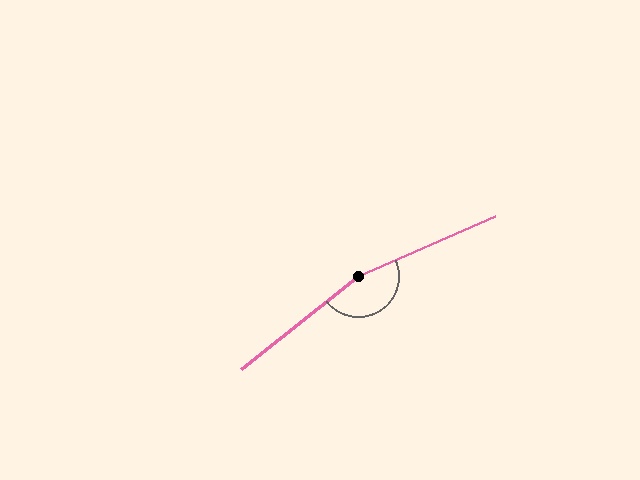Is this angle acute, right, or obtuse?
It is obtuse.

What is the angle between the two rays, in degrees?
Approximately 166 degrees.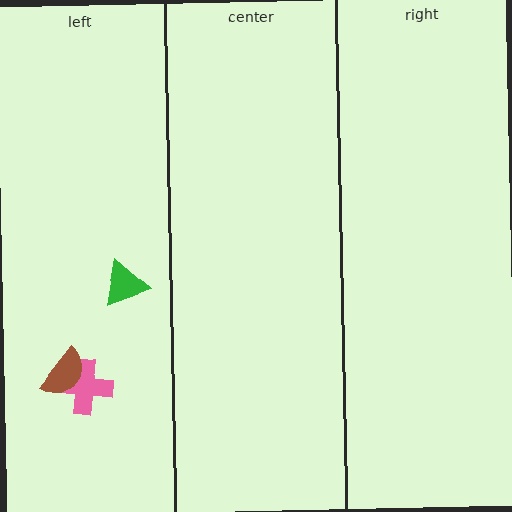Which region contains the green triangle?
The left region.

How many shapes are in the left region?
3.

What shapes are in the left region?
The green triangle, the pink cross, the brown semicircle.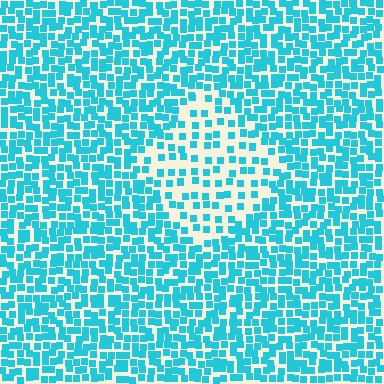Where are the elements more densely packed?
The elements are more densely packed outside the diamond boundary.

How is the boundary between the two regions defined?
The boundary is defined by a change in element density (approximately 2.1x ratio). All elements are the same color, size, and shape.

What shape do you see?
I see a diamond.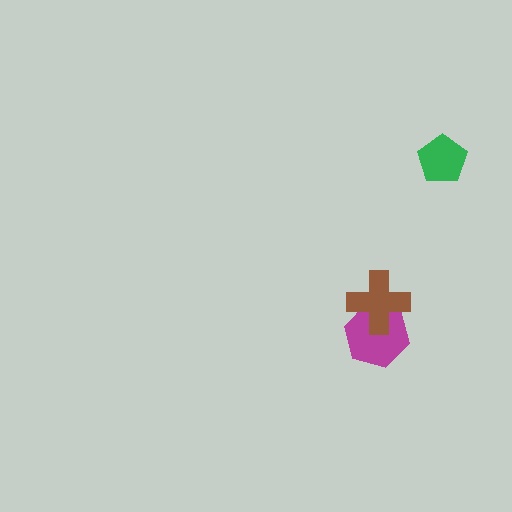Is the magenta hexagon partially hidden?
Yes, it is partially covered by another shape.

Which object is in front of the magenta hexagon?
The brown cross is in front of the magenta hexagon.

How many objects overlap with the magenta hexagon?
1 object overlaps with the magenta hexagon.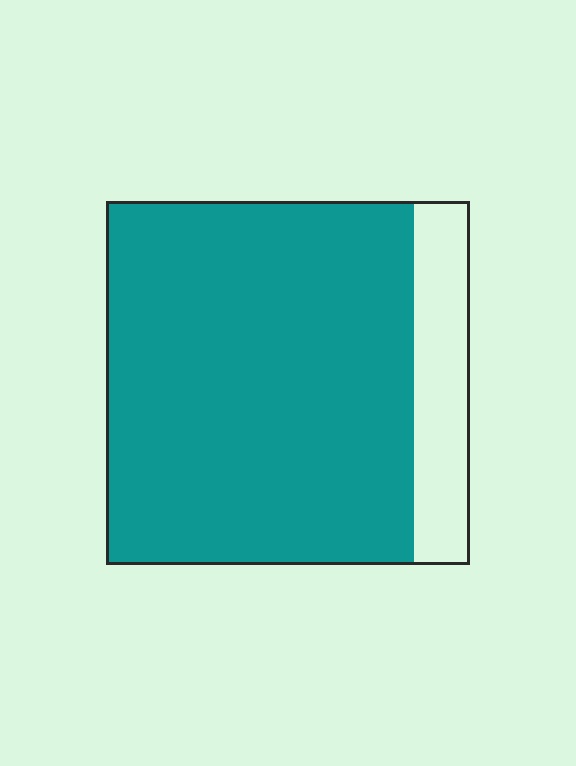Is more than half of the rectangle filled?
Yes.